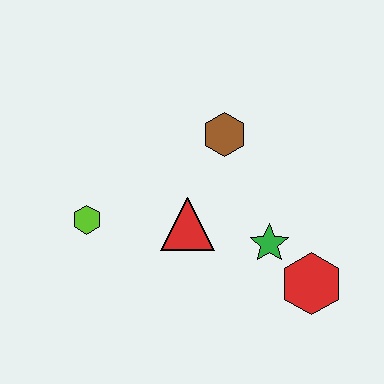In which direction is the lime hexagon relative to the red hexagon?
The lime hexagon is to the left of the red hexagon.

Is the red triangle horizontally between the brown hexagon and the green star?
No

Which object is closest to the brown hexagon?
The red triangle is closest to the brown hexagon.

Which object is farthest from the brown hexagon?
The red hexagon is farthest from the brown hexagon.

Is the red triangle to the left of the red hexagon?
Yes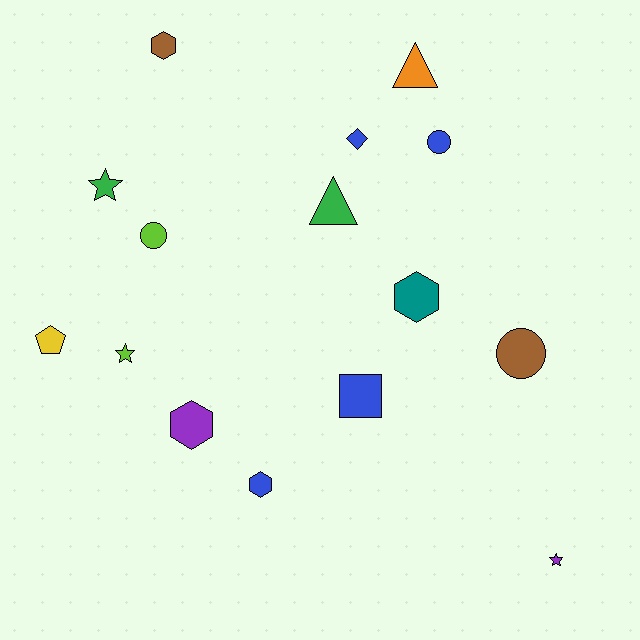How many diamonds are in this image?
There is 1 diamond.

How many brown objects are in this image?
There are 2 brown objects.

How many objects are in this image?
There are 15 objects.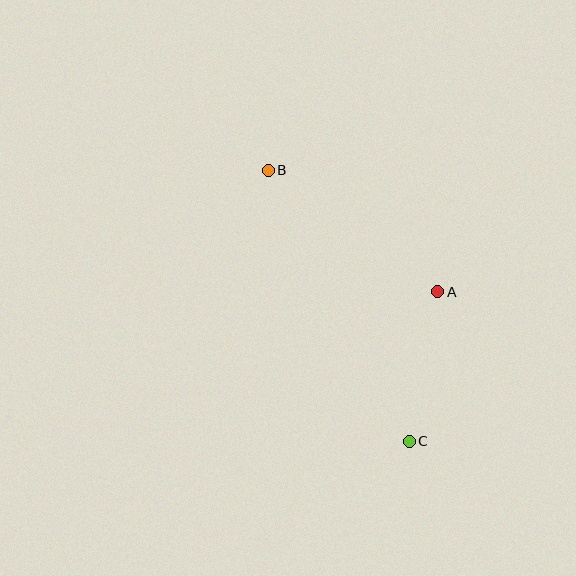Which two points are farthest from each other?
Points B and C are farthest from each other.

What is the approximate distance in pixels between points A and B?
The distance between A and B is approximately 209 pixels.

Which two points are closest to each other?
Points A and C are closest to each other.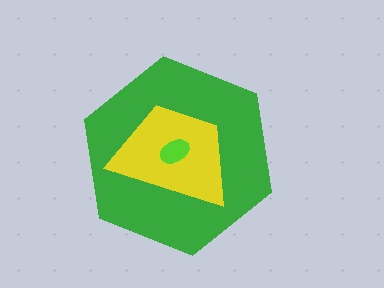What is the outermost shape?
The green hexagon.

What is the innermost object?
The lime ellipse.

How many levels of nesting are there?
3.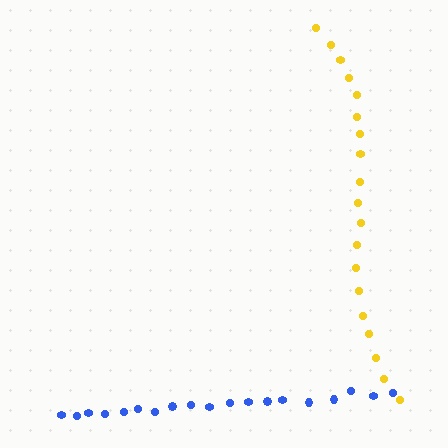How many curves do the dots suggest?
There are 2 distinct paths.